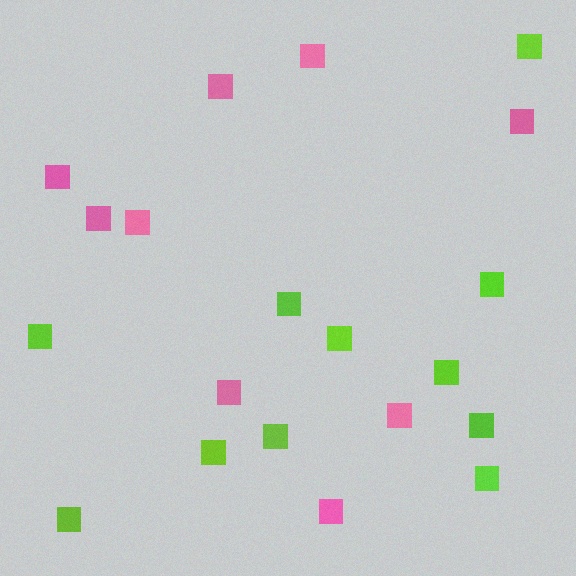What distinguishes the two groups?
There are 2 groups: one group of pink squares (9) and one group of lime squares (11).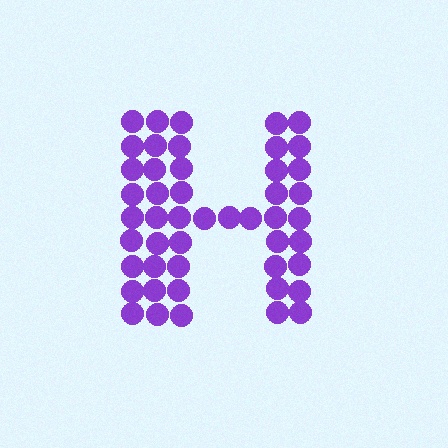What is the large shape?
The large shape is the letter H.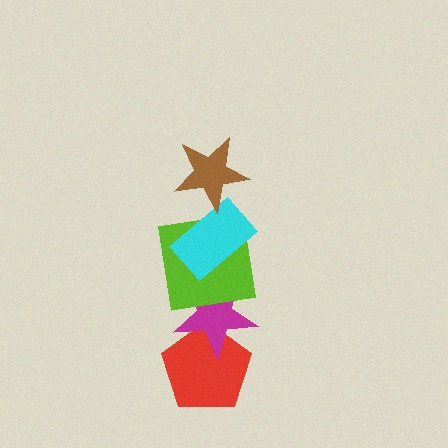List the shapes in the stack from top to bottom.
From top to bottom: the brown star, the cyan rectangle, the lime square, the magenta star, the red pentagon.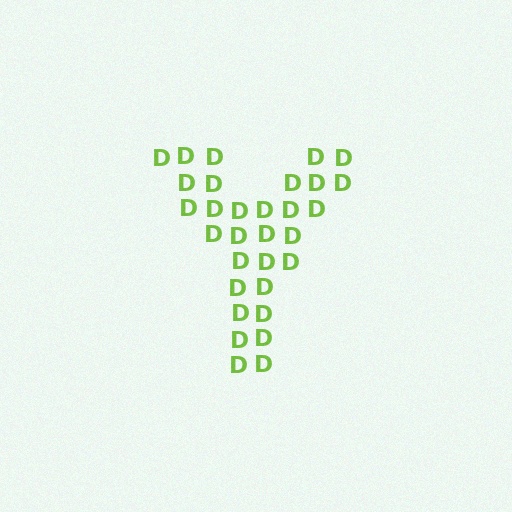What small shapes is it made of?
It is made of small letter D's.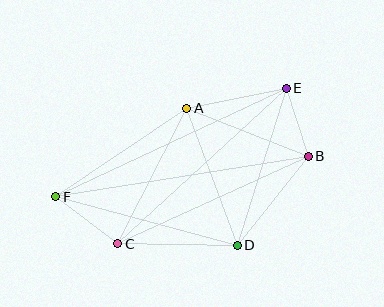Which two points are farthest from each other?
Points B and F are farthest from each other.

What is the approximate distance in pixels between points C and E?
The distance between C and E is approximately 229 pixels.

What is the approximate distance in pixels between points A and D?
The distance between A and D is approximately 146 pixels.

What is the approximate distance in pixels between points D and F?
The distance between D and F is approximately 188 pixels.